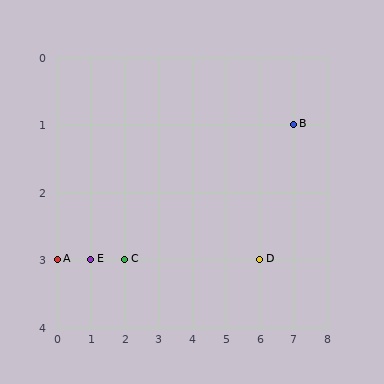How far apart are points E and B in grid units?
Points E and B are 6 columns and 2 rows apart (about 6.3 grid units diagonally).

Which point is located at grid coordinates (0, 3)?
Point A is at (0, 3).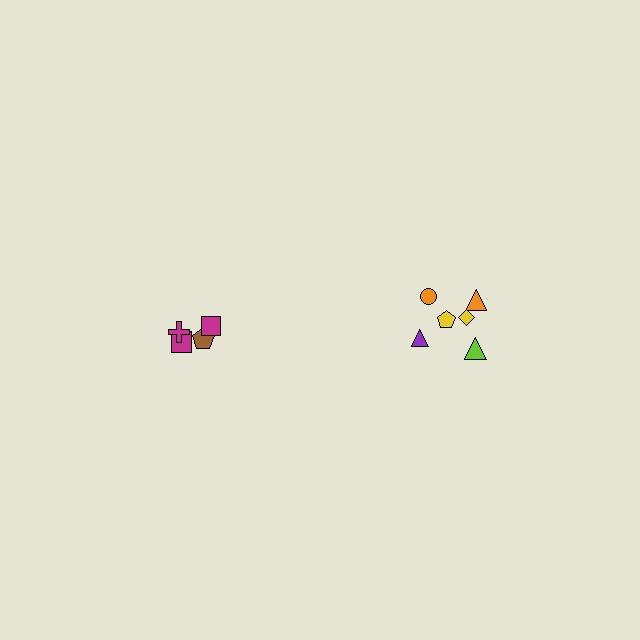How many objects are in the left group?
There are 4 objects.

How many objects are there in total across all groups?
There are 10 objects.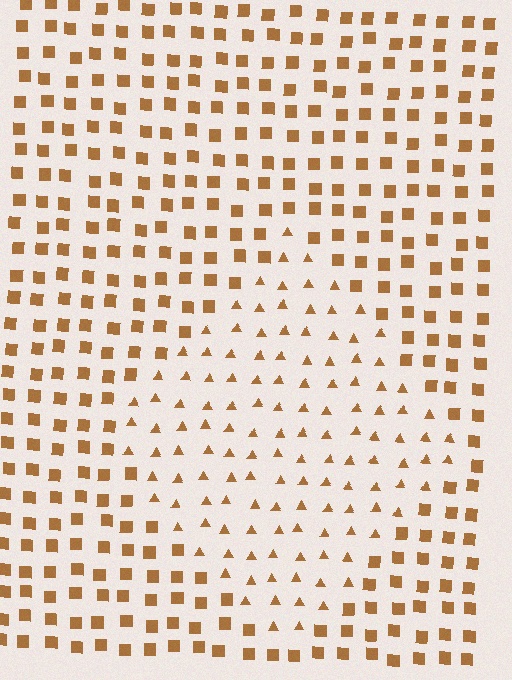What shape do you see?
I see a diamond.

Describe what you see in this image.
The image is filled with small brown elements arranged in a uniform grid. A diamond-shaped region contains triangles, while the surrounding area contains squares. The boundary is defined purely by the change in element shape.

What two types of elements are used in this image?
The image uses triangles inside the diamond region and squares outside it.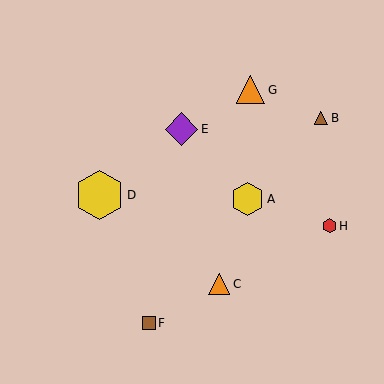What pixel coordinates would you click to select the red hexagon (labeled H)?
Click at (329, 226) to select the red hexagon H.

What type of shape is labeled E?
Shape E is a purple diamond.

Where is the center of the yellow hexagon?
The center of the yellow hexagon is at (247, 199).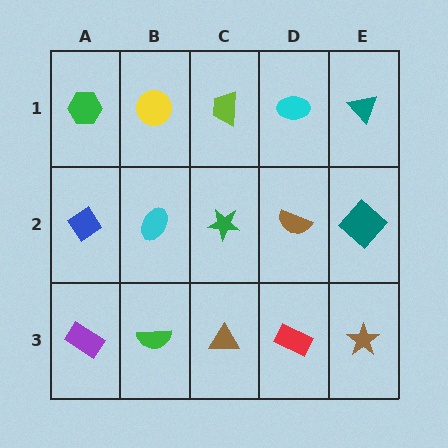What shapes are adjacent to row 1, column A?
A blue diamond (row 2, column A), a yellow circle (row 1, column B).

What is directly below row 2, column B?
A green semicircle.